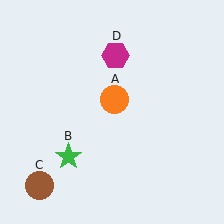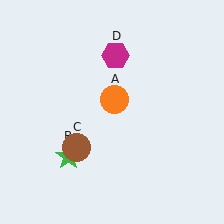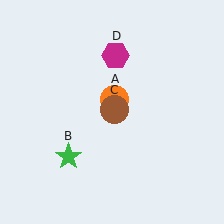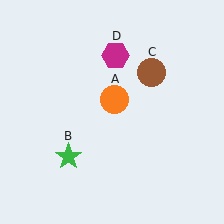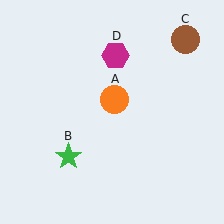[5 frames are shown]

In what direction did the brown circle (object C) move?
The brown circle (object C) moved up and to the right.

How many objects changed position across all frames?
1 object changed position: brown circle (object C).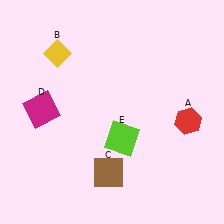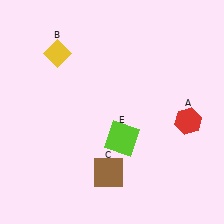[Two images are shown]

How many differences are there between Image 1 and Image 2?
There is 1 difference between the two images.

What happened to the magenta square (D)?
The magenta square (D) was removed in Image 2. It was in the top-left area of Image 1.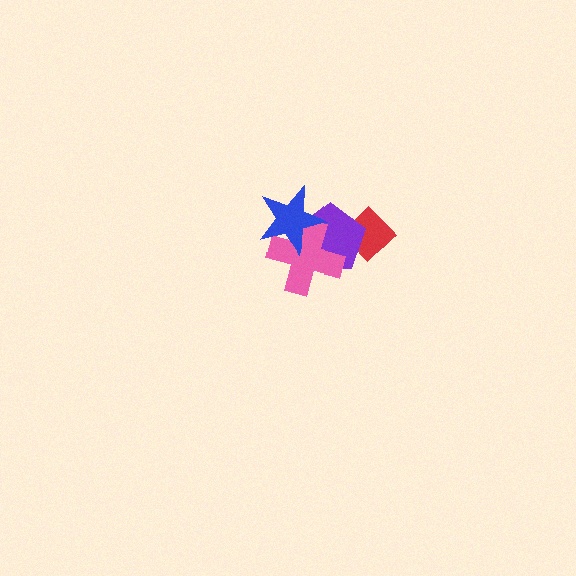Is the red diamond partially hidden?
Yes, it is partially covered by another shape.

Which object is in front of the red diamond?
The purple pentagon is in front of the red diamond.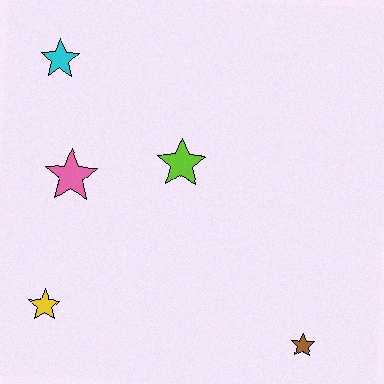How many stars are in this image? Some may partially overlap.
There are 5 stars.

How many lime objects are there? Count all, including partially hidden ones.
There is 1 lime object.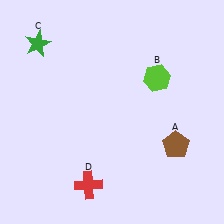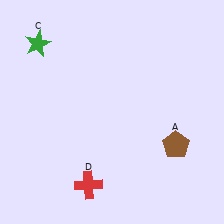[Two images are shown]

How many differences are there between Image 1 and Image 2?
There is 1 difference between the two images.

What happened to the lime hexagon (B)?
The lime hexagon (B) was removed in Image 2. It was in the top-right area of Image 1.